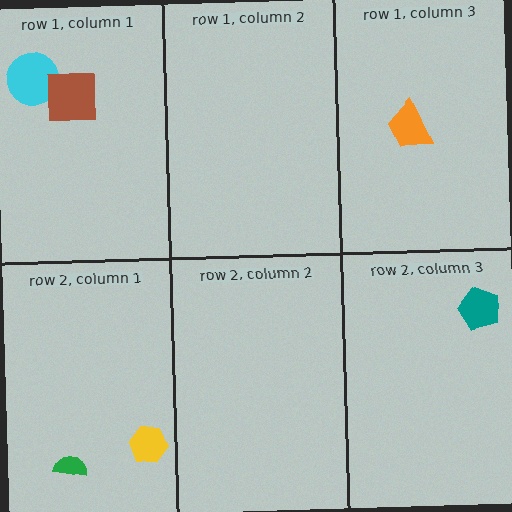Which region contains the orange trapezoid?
The row 1, column 3 region.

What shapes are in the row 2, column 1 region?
The yellow hexagon, the green semicircle.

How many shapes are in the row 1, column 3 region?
1.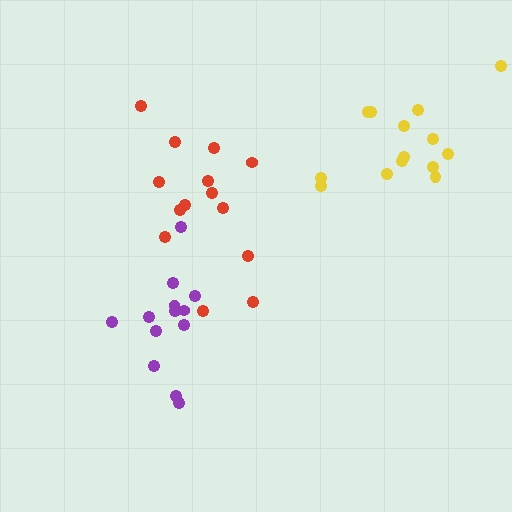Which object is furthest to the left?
The purple cluster is leftmost.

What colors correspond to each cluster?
The clusters are colored: purple, red, yellow.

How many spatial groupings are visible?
There are 3 spatial groupings.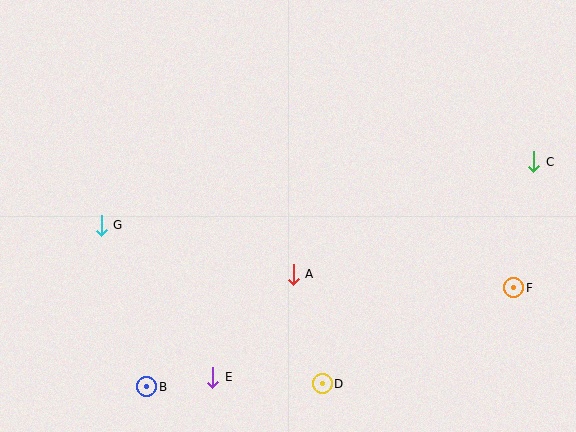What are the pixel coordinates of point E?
Point E is at (213, 377).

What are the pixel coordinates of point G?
Point G is at (101, 225).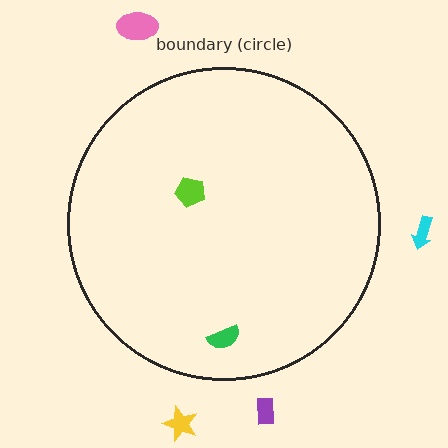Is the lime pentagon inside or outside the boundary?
Inside.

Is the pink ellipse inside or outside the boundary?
Outside.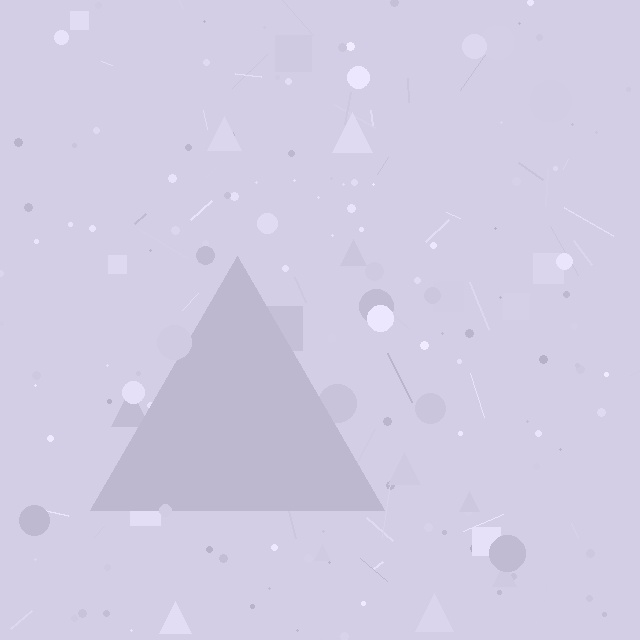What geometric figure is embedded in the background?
A triangle is embedded in the background.